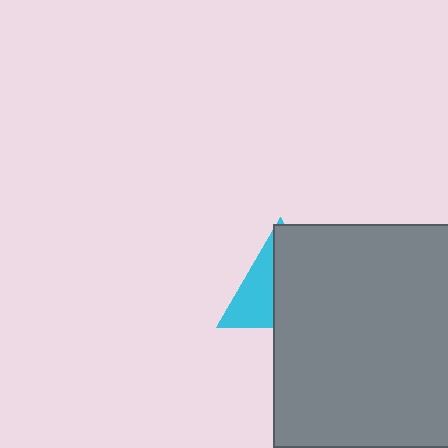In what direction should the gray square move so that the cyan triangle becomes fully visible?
The gray square should move right. That is the shortest direction to clear the overlap and leave the cyan triangle fully visible.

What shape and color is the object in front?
The object in front is a gray square.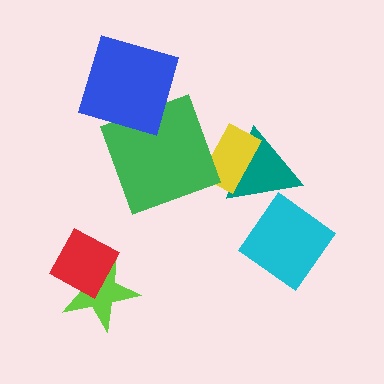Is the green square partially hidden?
Yes, it is partially covered by another shape.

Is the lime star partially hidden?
Yes, it is partially covered by another shape.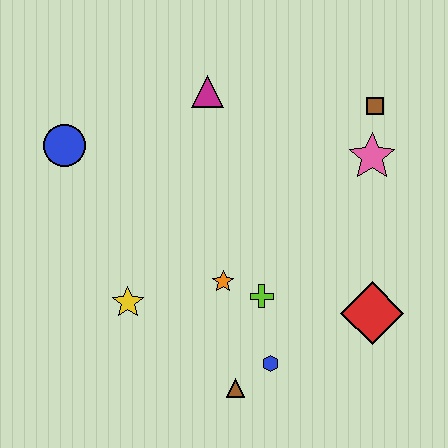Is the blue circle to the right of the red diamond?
No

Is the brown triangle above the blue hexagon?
No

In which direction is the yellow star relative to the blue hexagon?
The yellow star is to the left of the blue hexagon.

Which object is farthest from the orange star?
The brown square is farthest from the orange star.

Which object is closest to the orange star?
The lime cross is closest to the orange star.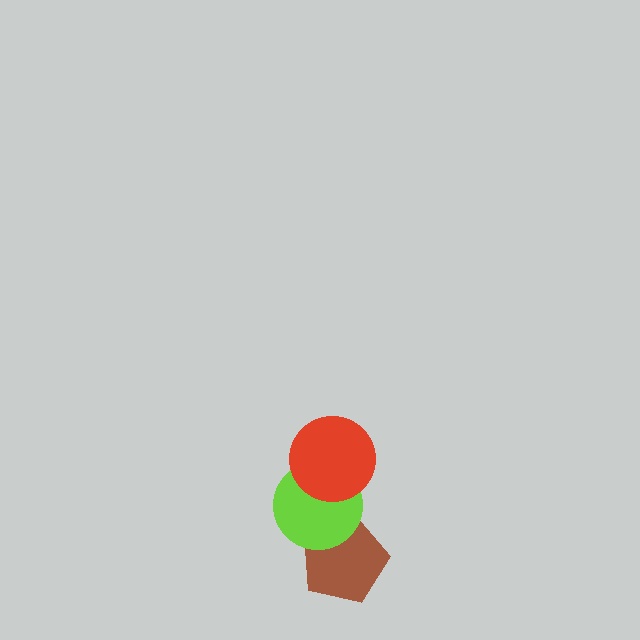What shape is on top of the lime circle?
The red circle is on top of the lime circle.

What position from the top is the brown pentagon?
The brown pentagon is 3rd from the top.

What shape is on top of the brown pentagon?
The lime circle is on top of the brown pentagon.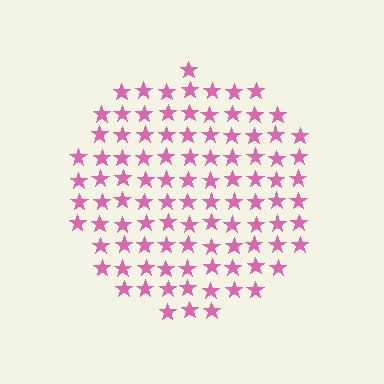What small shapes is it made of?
It is made of small stars.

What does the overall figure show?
The overall figure shows a circle.